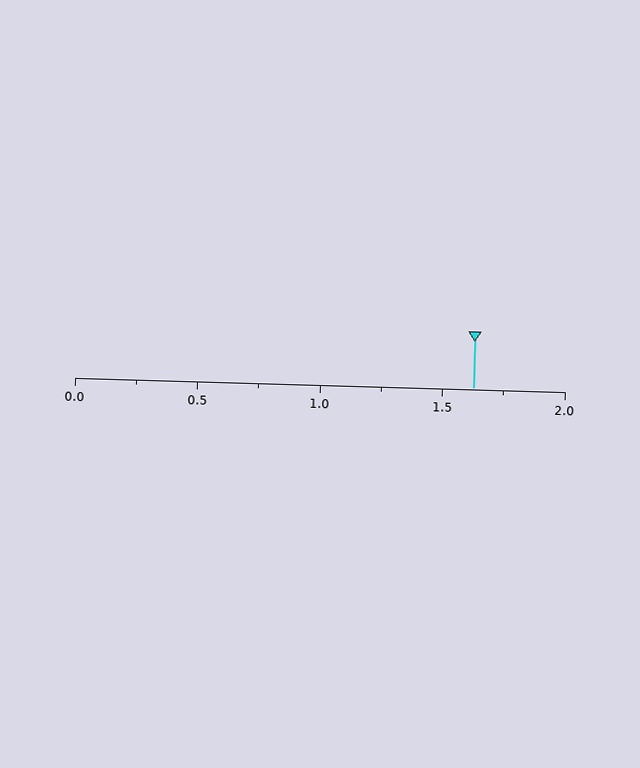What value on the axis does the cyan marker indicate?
The marker indicates approximately 1.62.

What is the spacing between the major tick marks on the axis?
The major ticks are spaced 0.5 apart.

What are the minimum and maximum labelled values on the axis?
The axis runs from 0.0 to 2.0.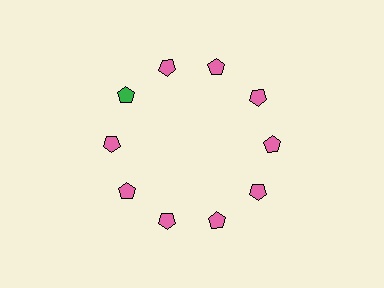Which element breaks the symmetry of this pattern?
The green pentagon at roughly the 10 o'clock position breaks the symmetry. All other shapes are pink pentagons.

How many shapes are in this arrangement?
There are 10 shapes arranged in a ring pattern.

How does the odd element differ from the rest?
It has a different color: green instead of pink.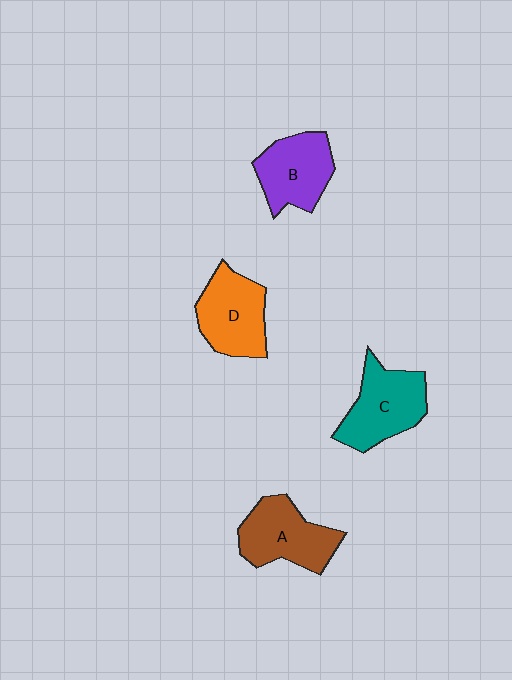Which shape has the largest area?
Shape C (teal).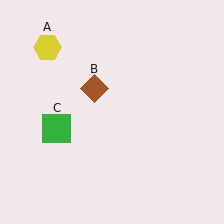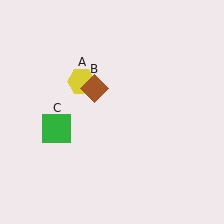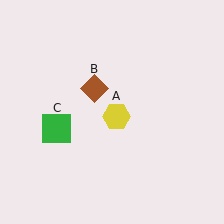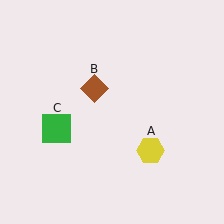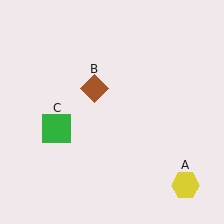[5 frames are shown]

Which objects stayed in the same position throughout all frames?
Brown diamond (object B) and green square (object C) remained stationary.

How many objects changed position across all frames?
1 object changed position: yellow hexagon (object A).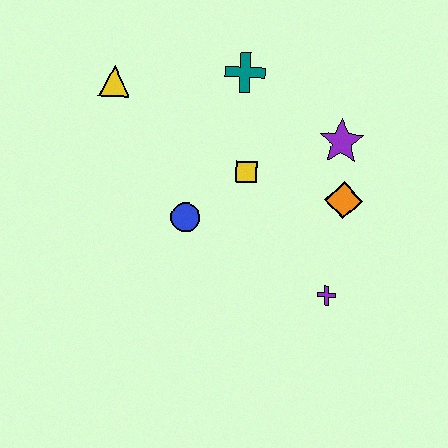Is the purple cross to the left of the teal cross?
No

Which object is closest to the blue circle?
The yellow square is closest to the blue circle.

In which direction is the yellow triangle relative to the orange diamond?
The yellow triangle is to the left of the orange diamond.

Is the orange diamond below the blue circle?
No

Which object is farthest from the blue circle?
The purple star is farthest from the blue circle.